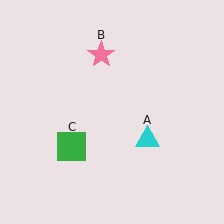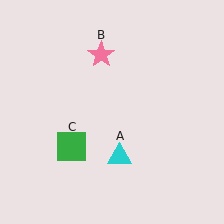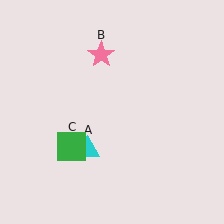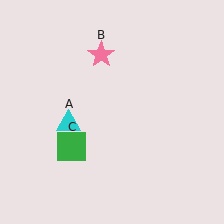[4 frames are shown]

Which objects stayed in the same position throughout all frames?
Pink star (object B) and green square (object C) remained stationary.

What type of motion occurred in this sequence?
The cyan triangle (object A) rotated clockwise around the center of the scene.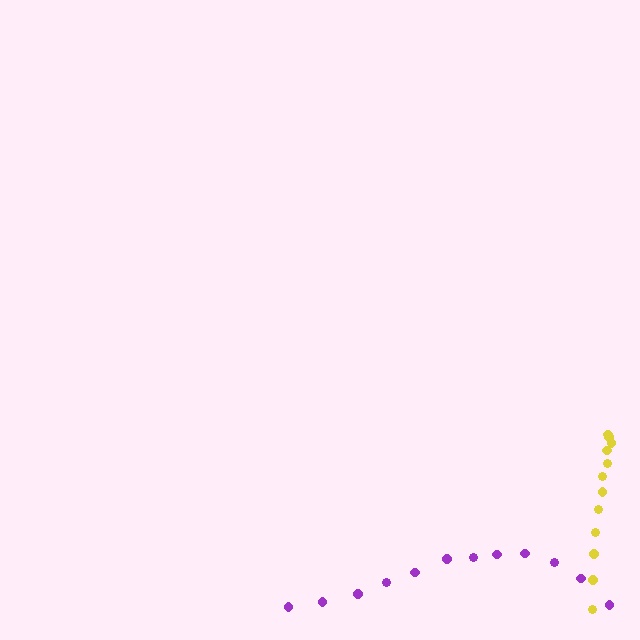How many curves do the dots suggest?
There are 2 distinct paths.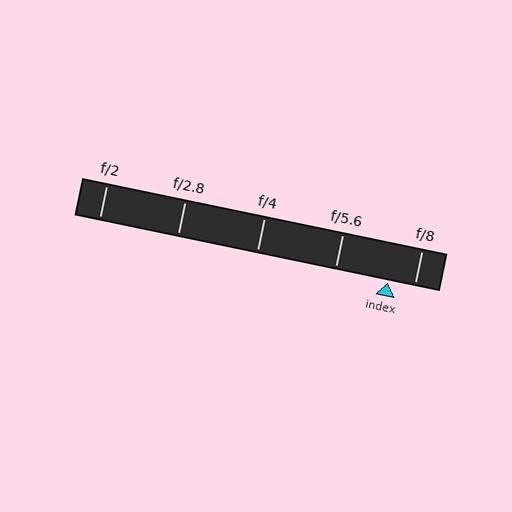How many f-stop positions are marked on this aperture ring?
There are 5 f-stop positions marked.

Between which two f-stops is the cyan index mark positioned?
The index mark is between f/5.6 and f/8.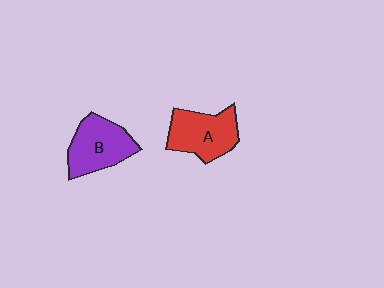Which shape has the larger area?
Shape B (purple).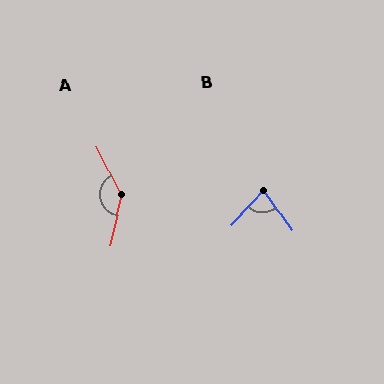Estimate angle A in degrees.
Approximately 140 degrees.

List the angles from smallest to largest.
B (80°), A (140°).